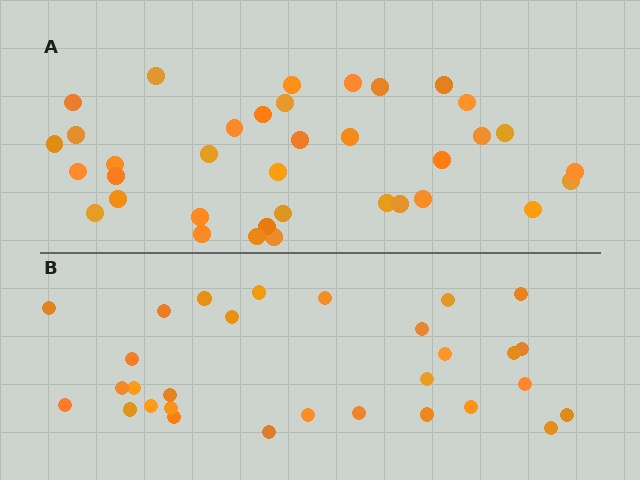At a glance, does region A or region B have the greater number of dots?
Region A (the top region) has more dots.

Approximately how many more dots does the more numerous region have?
Region A has about 6 more dots than region B.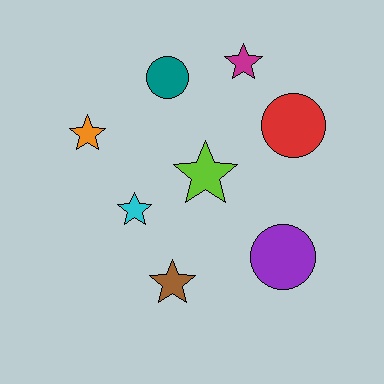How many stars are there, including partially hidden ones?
There are 5 stars.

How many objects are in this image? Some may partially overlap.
There are 8 objects.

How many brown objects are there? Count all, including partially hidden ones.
There is 1 brown object.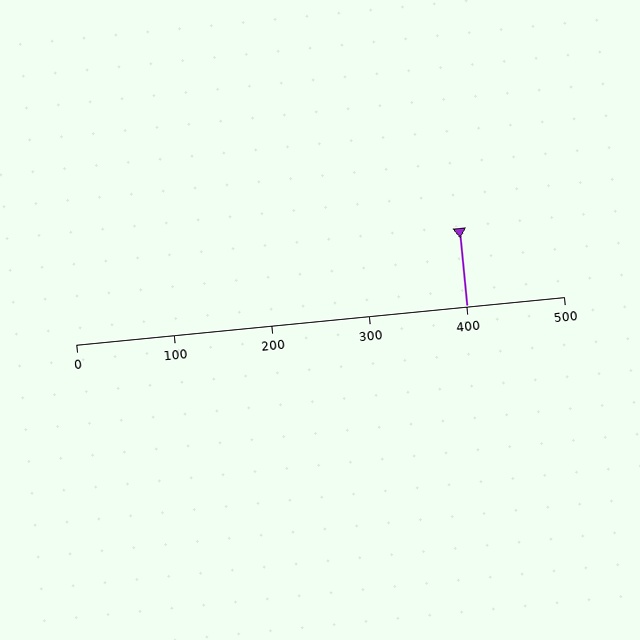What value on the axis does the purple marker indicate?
The marker indicates approximately 400.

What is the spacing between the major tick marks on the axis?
The major ticks are spaced 100 apart.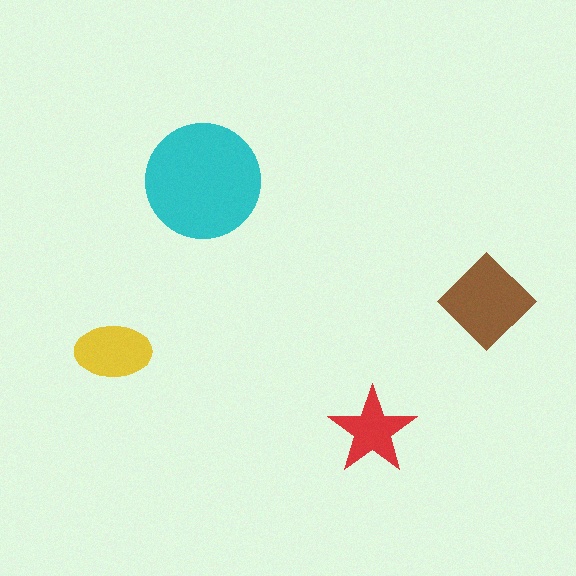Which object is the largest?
The cyan circle.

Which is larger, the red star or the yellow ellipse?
The yellow ellipse.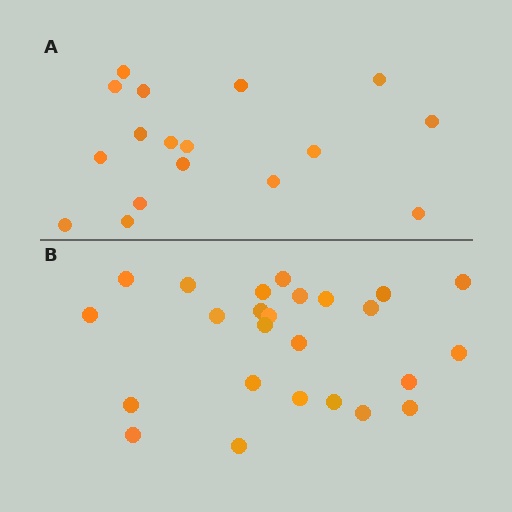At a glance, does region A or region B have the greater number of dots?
Region B (the bottom region) has more dots.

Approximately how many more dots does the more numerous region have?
Region B has roughly 8 or so more dots than region A.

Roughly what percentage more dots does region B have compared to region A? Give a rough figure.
About 45% more.